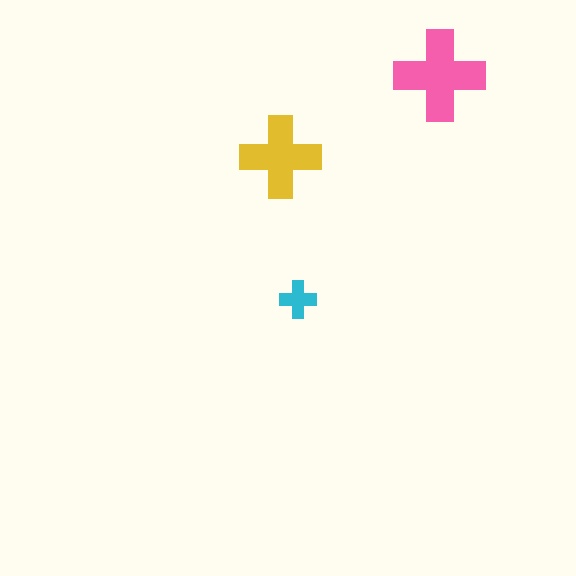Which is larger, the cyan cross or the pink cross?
The pink one.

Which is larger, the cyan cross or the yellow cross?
The yellow one.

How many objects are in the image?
There are 3 objects in the image.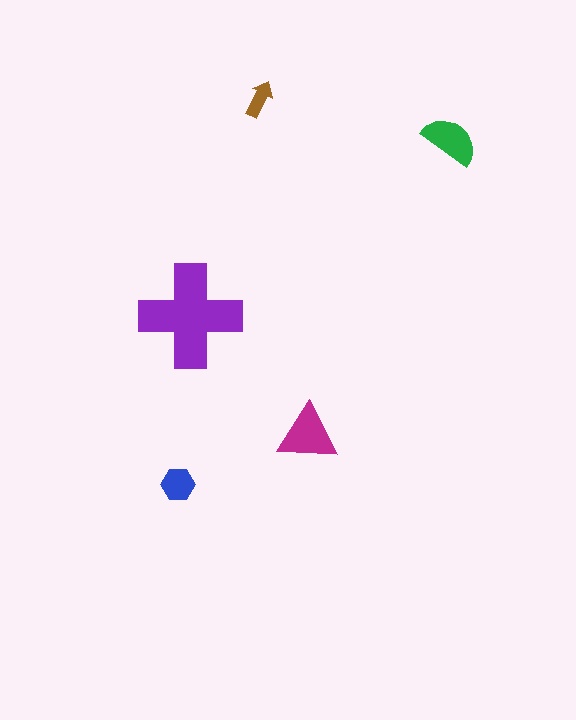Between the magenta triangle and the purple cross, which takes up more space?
The purple cross.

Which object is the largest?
The purple cross.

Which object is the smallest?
The brown arrow.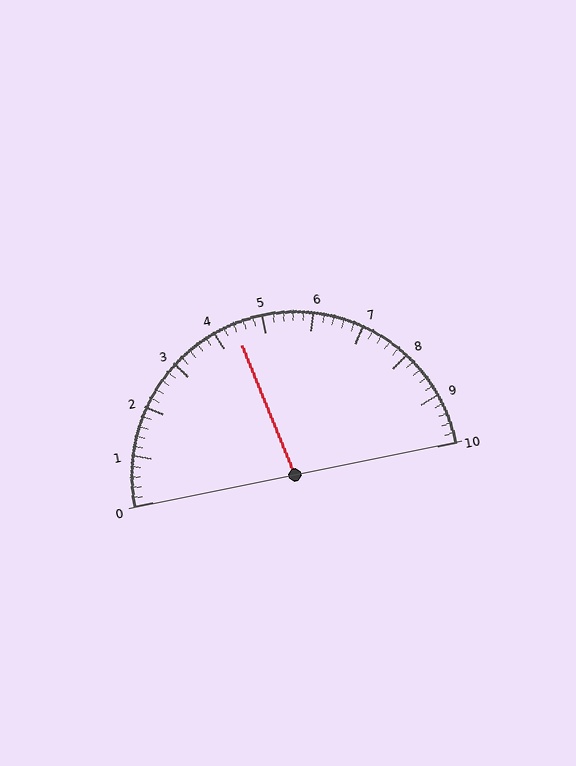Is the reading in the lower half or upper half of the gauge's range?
The reading is in the lower half of the range (0 to 10).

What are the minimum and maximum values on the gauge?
The gauge ranges from 0 to 10.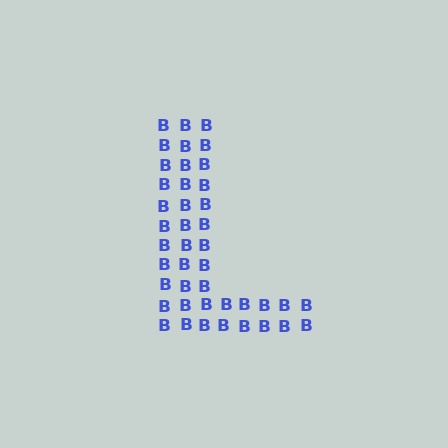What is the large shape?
The large shape is the letter L.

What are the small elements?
The small elements are letter B's.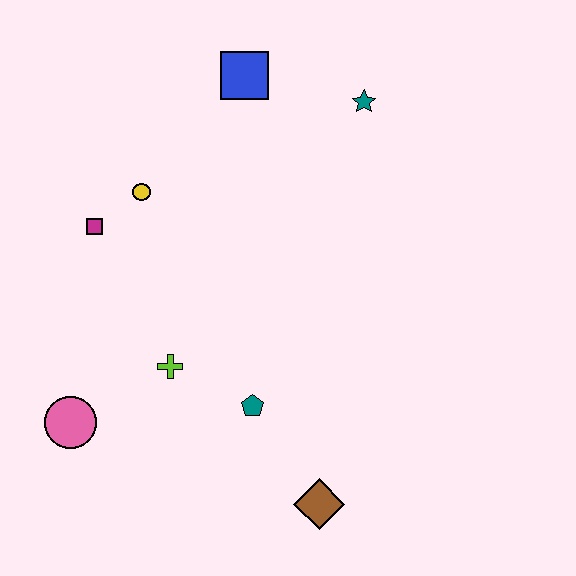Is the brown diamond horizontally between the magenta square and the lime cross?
No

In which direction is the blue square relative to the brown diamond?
The blue square is above the brown diamond.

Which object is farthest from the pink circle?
The teal star is farthest from the pink circle.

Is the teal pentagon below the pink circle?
No